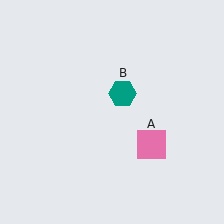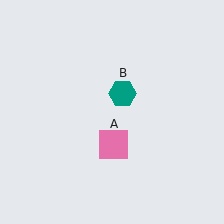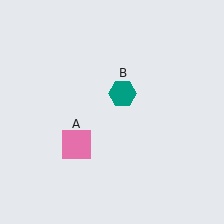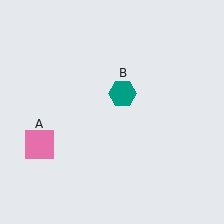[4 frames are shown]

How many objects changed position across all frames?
1 object changed position: pink square (object A).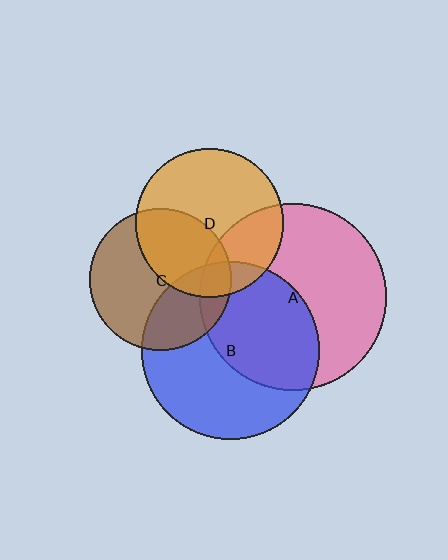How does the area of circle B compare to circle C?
Approximately 1.6 times.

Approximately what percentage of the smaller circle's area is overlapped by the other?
Approximately 45%.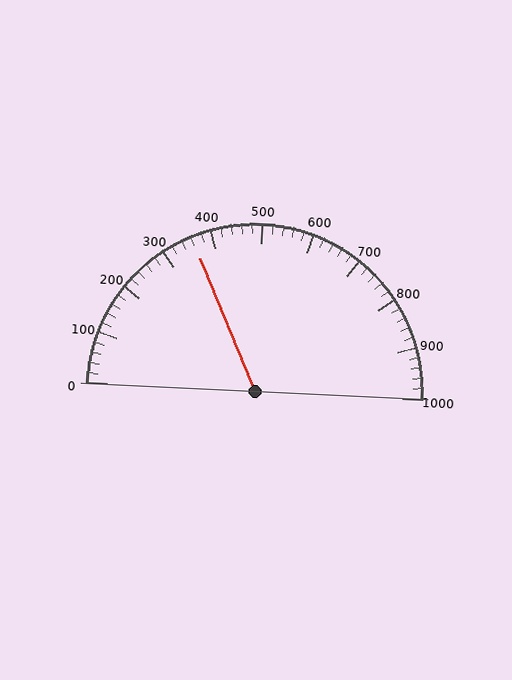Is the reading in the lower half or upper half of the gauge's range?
The reading is in the lower half of the range (0 to 1000).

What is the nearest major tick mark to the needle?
The nearest major tick mark is 400.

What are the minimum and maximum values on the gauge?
The gauge ranges from 0 to 1000.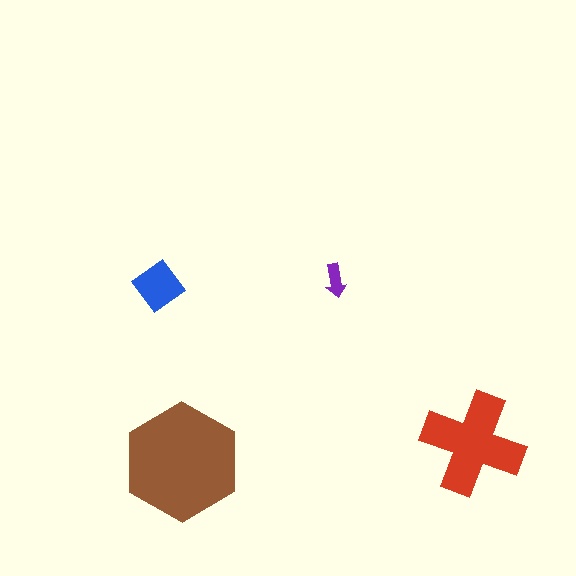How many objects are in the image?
There are 4 objects in the image.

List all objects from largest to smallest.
The brown hexagon, the red cross, the blue diamond, the purple arrow.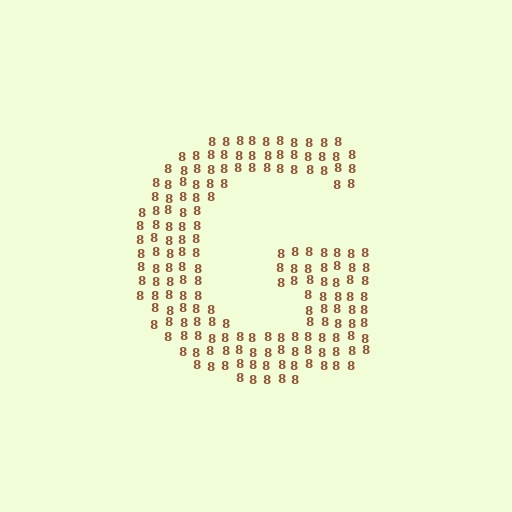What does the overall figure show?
The overall figure shows the letter G.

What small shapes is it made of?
It is made of small digit 8's.